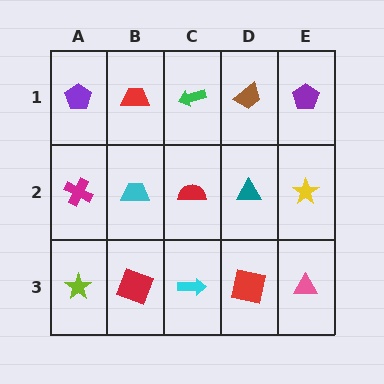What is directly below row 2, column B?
A red square.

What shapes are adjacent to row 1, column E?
A yellow star (row 2, column E), a brown trapezoid (row 1, column D).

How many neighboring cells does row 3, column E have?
2.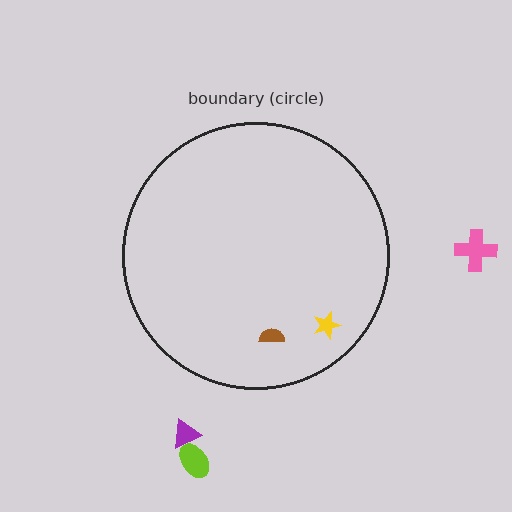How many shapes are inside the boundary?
2 inside, 3 outside.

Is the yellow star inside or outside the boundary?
Inside.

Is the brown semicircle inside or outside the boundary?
Inside.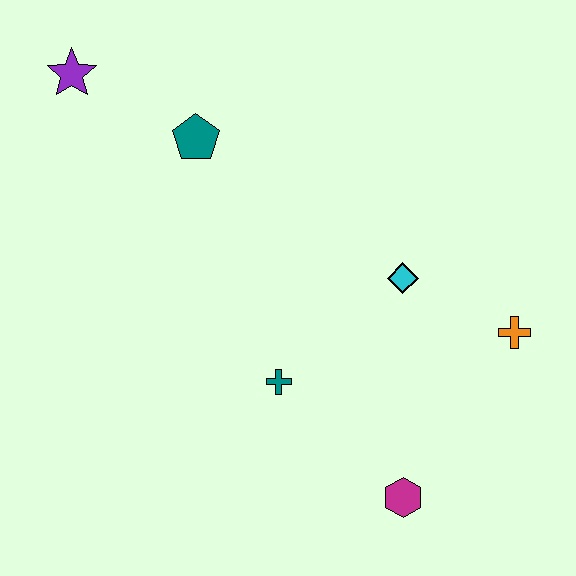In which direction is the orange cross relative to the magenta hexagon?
The orange cross is above the magenta hexagon.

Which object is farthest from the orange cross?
The purple star is farthest from the orange cross.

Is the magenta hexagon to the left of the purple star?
No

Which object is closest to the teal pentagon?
The purple star is closest to the teal pentagon.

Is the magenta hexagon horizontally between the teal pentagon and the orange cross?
Yes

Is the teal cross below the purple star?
Yes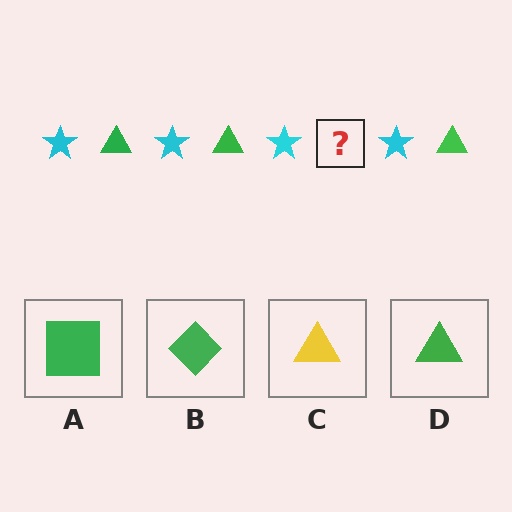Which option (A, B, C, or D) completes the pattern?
D.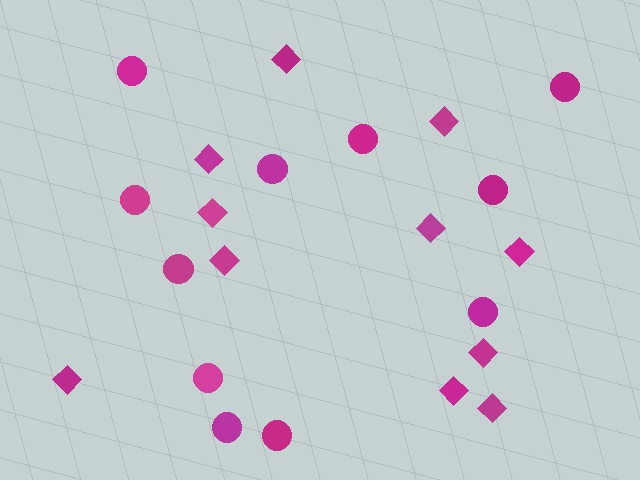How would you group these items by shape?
There are 2 groups: one group of circles (11) and one group of diamonds (11).